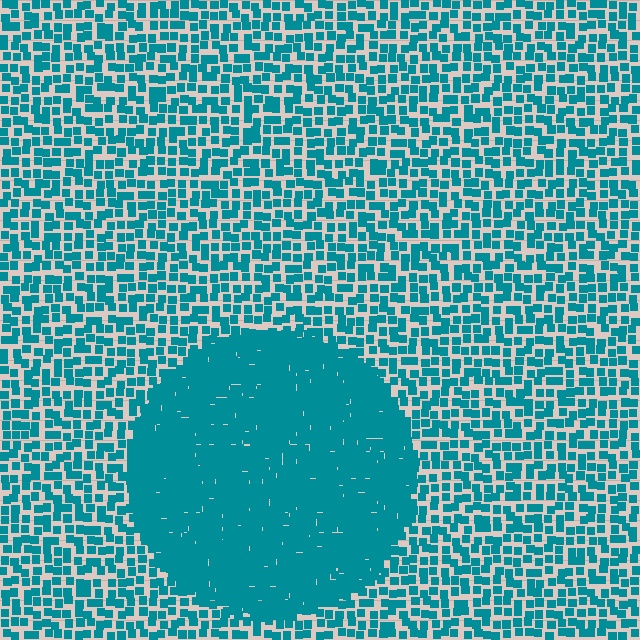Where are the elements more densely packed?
The elements are more densely packed inside the circle boundary.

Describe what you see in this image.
The image contains small teal elements arranged at two different densities. A circle-shaped region is visible where the elements are more densely packed than the surrounding area.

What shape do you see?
I see a circle.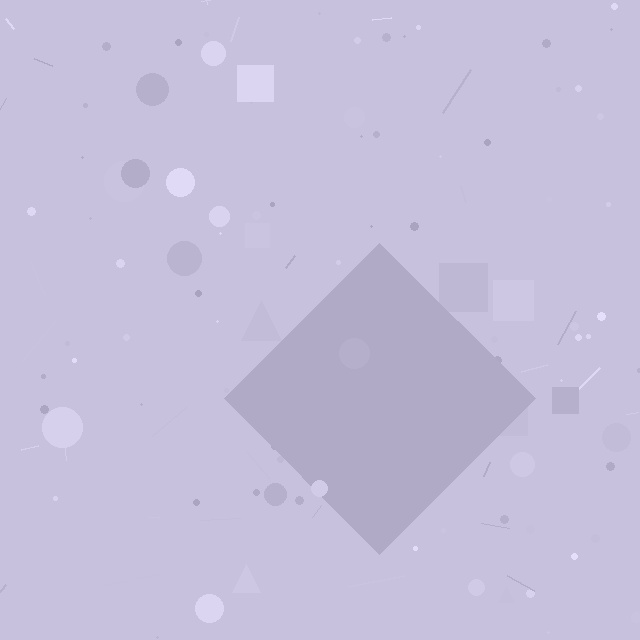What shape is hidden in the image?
A diamond is hidden in the image.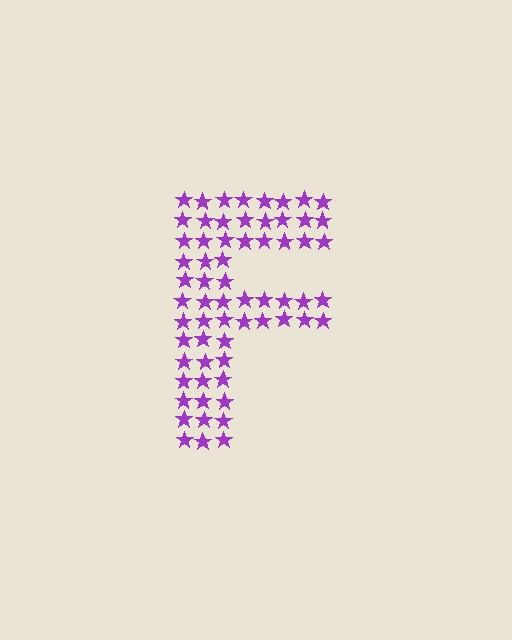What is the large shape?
The large shape is the letter F.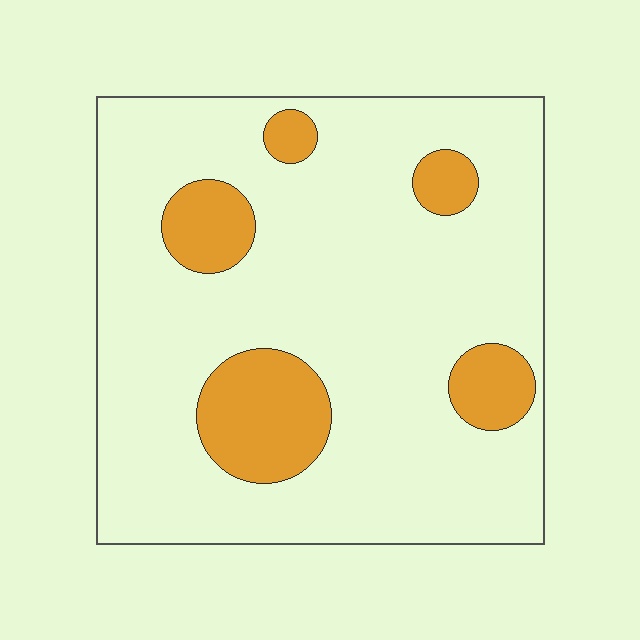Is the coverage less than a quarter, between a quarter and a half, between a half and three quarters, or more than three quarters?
Less than a quarter.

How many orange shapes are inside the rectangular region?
5.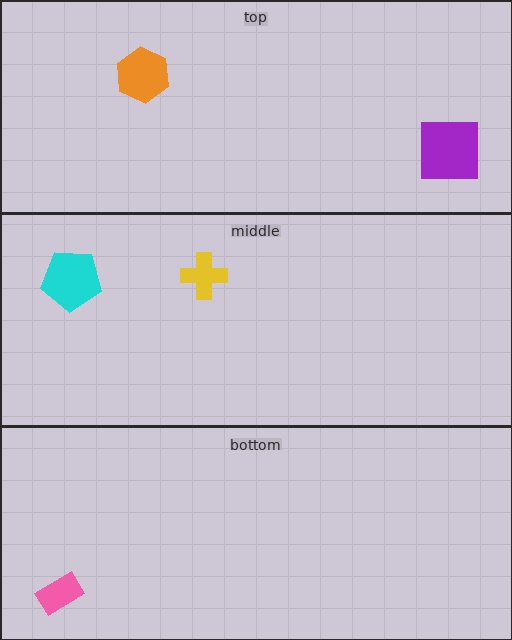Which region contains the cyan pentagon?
The middle region.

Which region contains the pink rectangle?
The bottom region.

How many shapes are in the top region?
2.